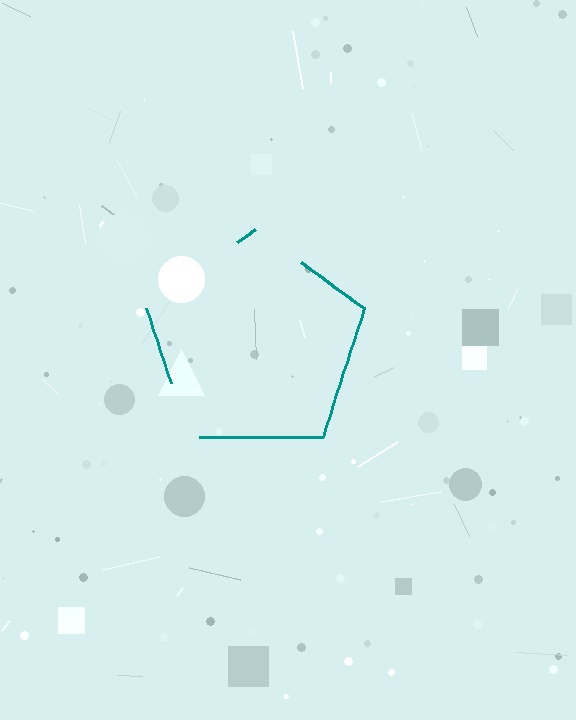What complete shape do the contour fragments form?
The contour fragments form a pentagon.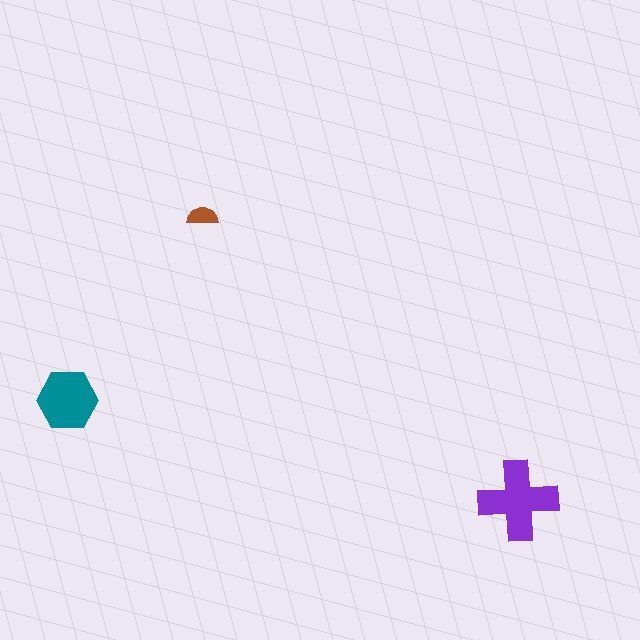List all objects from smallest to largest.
The brown semicircle, the teal hexagon, the purple cross.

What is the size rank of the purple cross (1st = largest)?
1st.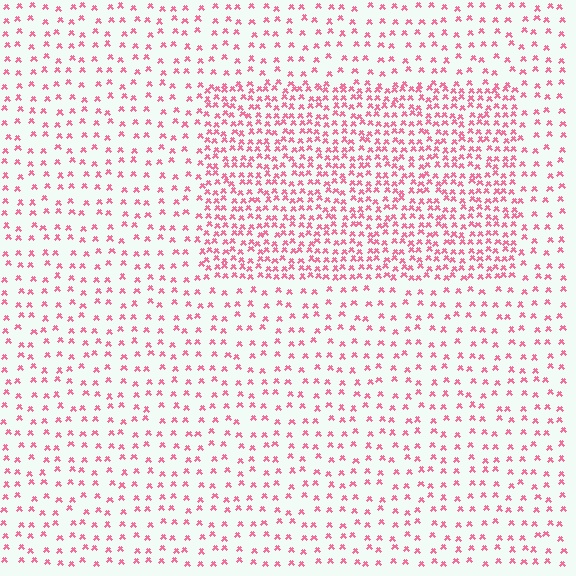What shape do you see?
I see a rectangle.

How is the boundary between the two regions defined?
The boundary is defined by a change in element density (approximately 2.3x ratio). All elements are the same color, size, and shape.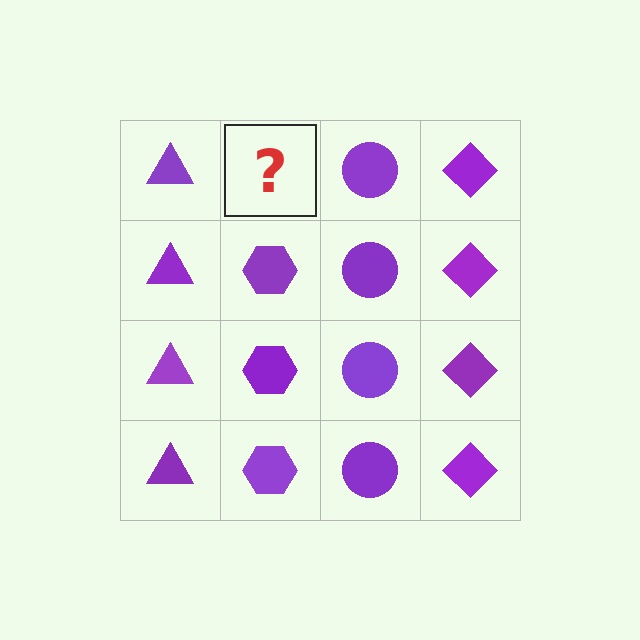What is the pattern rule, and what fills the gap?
The rule is that each column has a consistent shape. The gap should be filled with a purple hexagon.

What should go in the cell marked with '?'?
The missing cell should contain a purple hexagon.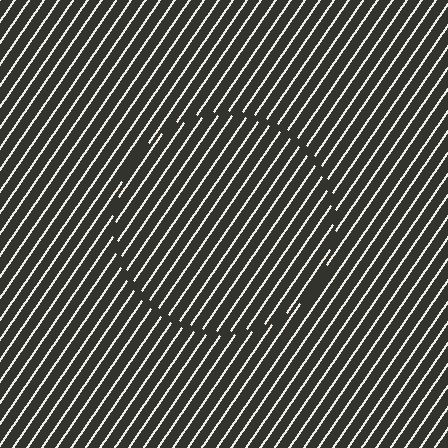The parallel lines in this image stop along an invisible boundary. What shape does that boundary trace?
An illusory circle. The interior of the shape contains the same grating, shifted by half a period — the contour is defined by the phase discontinuity where line-ends from the inner and outer gratings abut.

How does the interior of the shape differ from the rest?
The interior of the shape contains the same grating, shifted by half a period — the contour is defined by the phase discontinuity where line-ends from the inner and outer gratings abut.